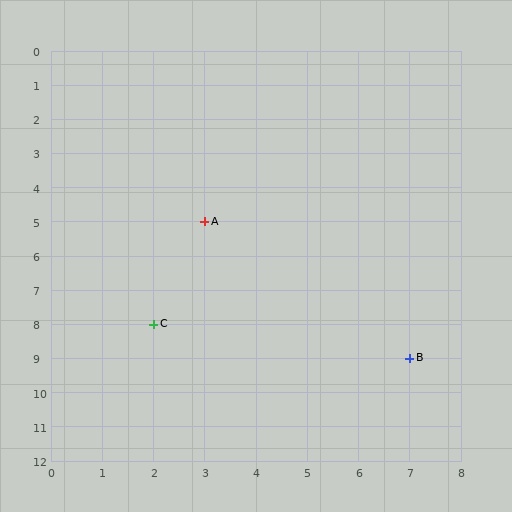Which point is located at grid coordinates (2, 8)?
Point C is at (2, 8).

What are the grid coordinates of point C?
Point C is at grid coordinates (2, 8).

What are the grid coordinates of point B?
Point B is at grid coordinates (7, 9).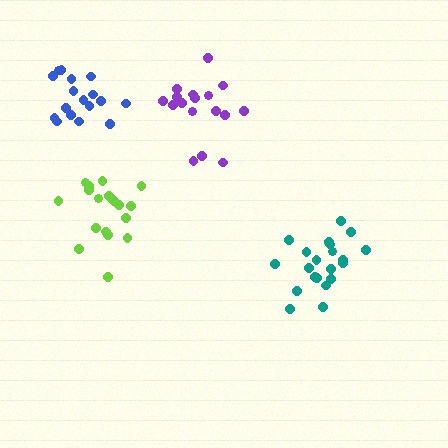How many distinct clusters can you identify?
There are 4 distinct clusters.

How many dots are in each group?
Group 1: 17 dots, Group 2: 21 dots, Group 3: 20 dots, Group 4: 17 dots (75 total).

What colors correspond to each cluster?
The clusters are colored: blue, teal, lime, purple.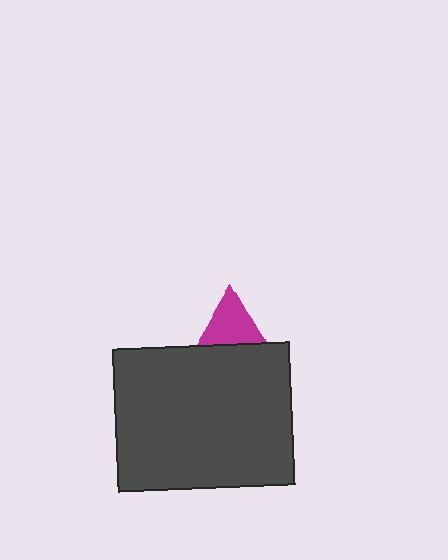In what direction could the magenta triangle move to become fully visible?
The magenta triangle could move up. That would shift it out from behind the dark gray rectangle entirely.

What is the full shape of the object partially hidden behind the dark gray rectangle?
The partially hidden object is a magenta triangle.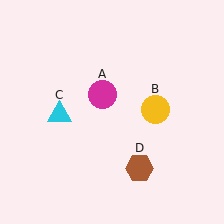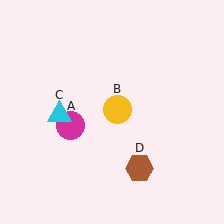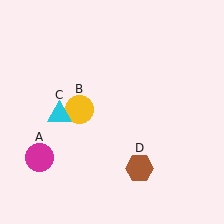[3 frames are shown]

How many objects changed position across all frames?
2 objects changed position: magenta circle (object A), yellow circle (object B).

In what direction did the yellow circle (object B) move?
The yellow circle (object B) moved left.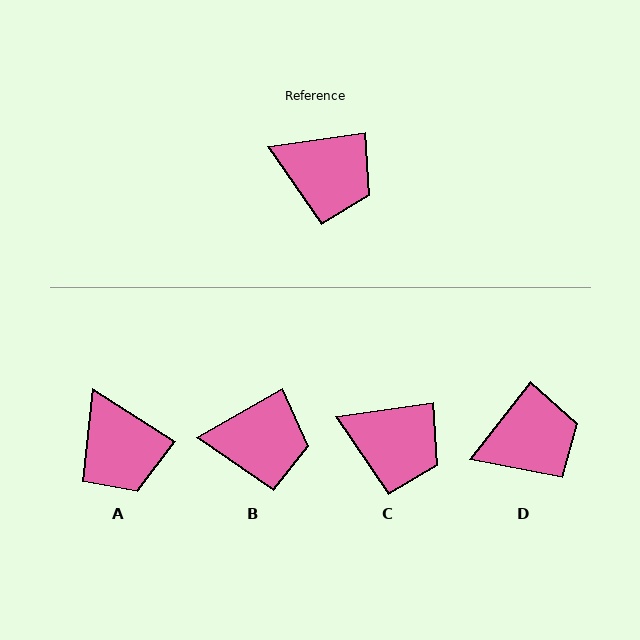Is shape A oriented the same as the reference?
No, it is off by about 41 degrees.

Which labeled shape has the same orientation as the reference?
C.